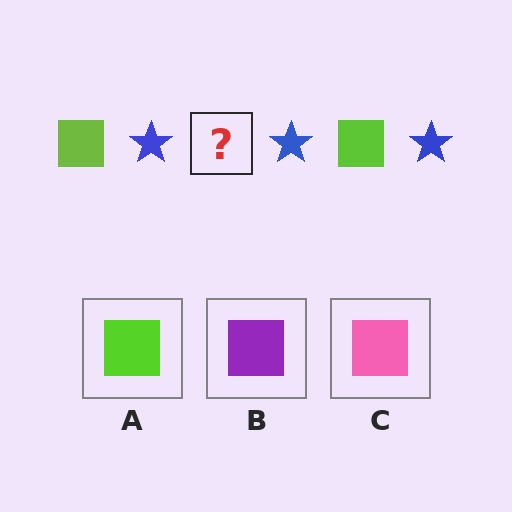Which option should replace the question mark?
Option A.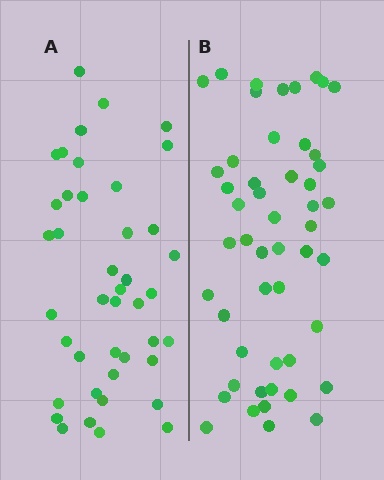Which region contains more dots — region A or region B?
Region B (the right region) has more dots.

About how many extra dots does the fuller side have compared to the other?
Region B has roughly 8 or so more dots than region A.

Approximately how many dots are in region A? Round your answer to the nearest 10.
About 40 dots. (The exact count is 42, which rounds to 40.)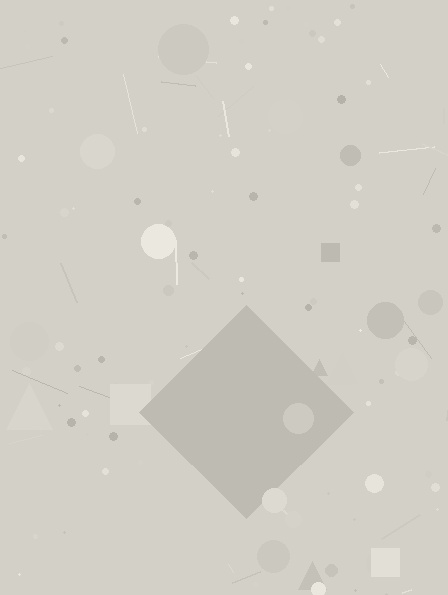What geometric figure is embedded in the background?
A diamond is embedded in the background.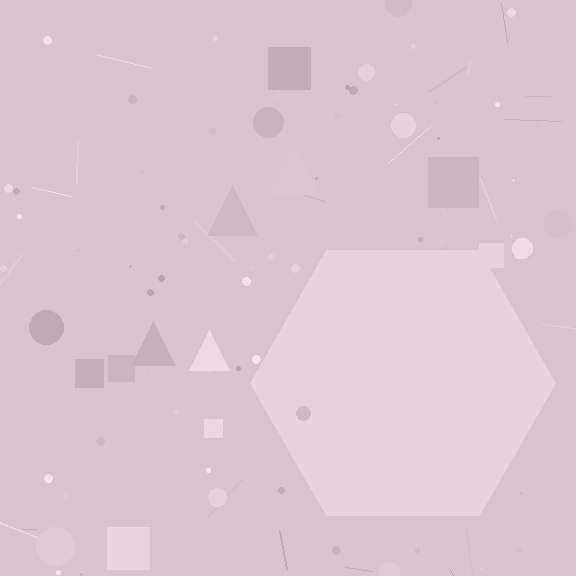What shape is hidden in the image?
A hexagon is hidden in the image.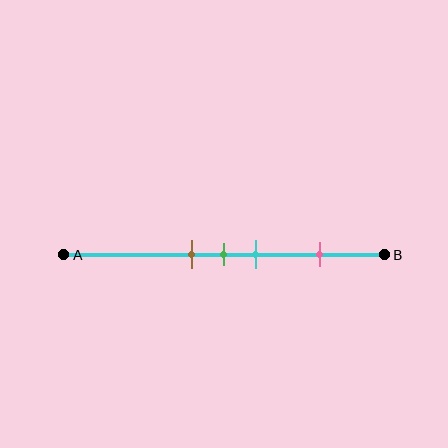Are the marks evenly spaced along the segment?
No, the marks are not evenly spaced.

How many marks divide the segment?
There are 4 marks dividing the segment.